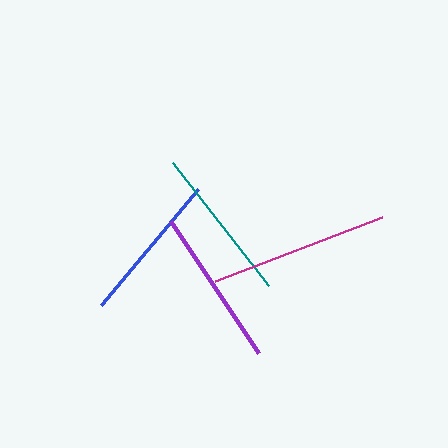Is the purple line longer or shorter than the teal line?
The purple line is longer than the teal line.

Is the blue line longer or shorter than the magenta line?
The magenta line is longer than the blue line.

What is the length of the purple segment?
The purple segment is approximately 159 pixels long.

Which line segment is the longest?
The magenta line is the longest at approximately 179 pixels.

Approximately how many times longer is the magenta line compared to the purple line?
The magenta line is approximately 1.1 times the length of the purple line.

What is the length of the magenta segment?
The magenta segment is approximately 179 pixels long.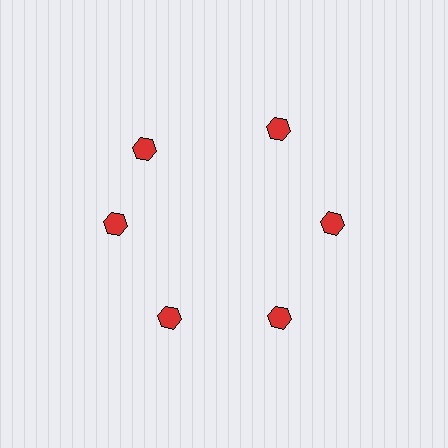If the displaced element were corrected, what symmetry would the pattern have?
It would have 6-fold rotational symmetry — the pattern would map onto itself every 60 degrees.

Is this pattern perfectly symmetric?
No. The 6 red hexagons are arranged in a ring, but one element near the 11 o'clock position is rotated out of alignment along the ring, breaking the 6-fold rotational symmetry.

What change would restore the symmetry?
The symmetry would be restored by rotating it back into even spacing with its neighbors so that all 6 hexagons sit at equal angles and equal distance from the center.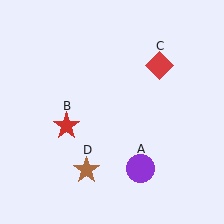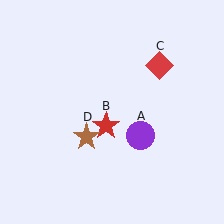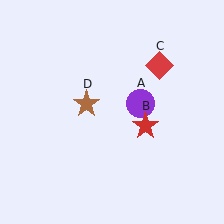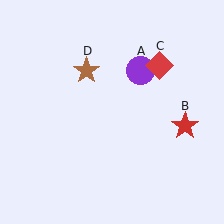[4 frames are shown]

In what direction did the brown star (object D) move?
The brown star (object D) moved up.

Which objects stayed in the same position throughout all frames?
Red diamond (object C) remained stationary.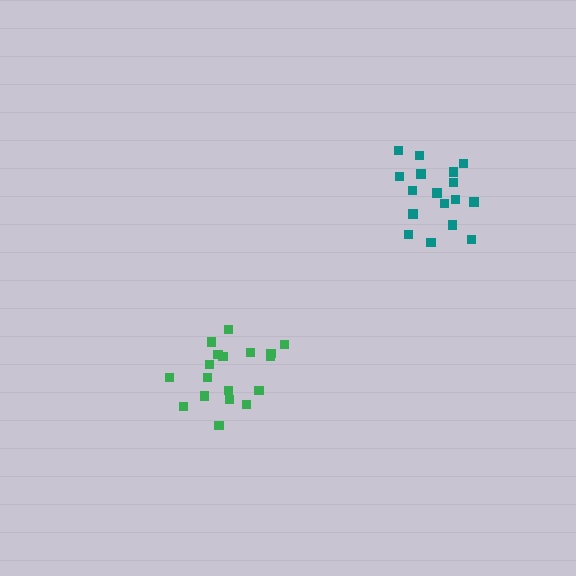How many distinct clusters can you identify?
There are 2 distinct clusters.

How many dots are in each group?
Group 1: 18 dots, Group 2: 17 dots (35 total).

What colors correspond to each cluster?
The clusters are colored: green, teal.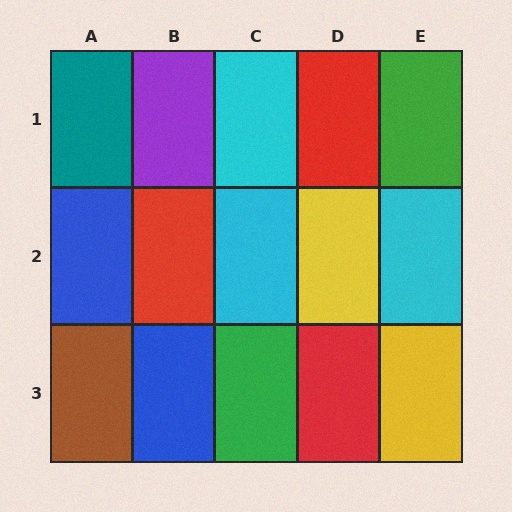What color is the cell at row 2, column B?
Red.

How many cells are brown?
1 cell is brown.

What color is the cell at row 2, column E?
Cyan.